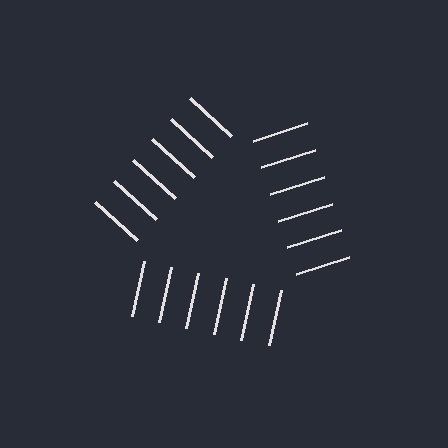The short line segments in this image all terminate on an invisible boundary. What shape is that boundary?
An illusory triangle — the line segments terminate on its edges but no continuous stroke is drawn.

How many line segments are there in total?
18 — 6 along each of the 3 edges.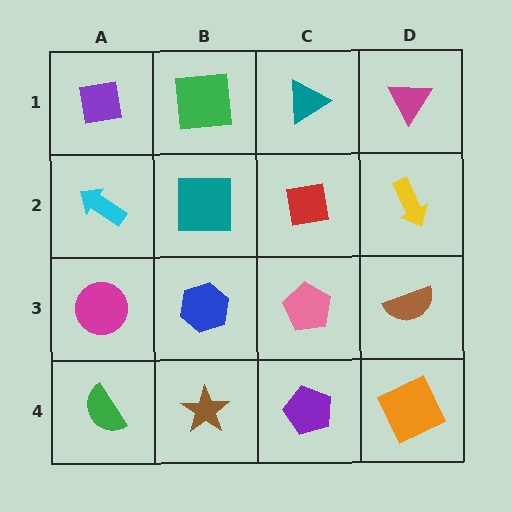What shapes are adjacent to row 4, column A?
A magenta circle (row 3, column A), a brown star (row 4, column B).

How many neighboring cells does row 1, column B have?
3.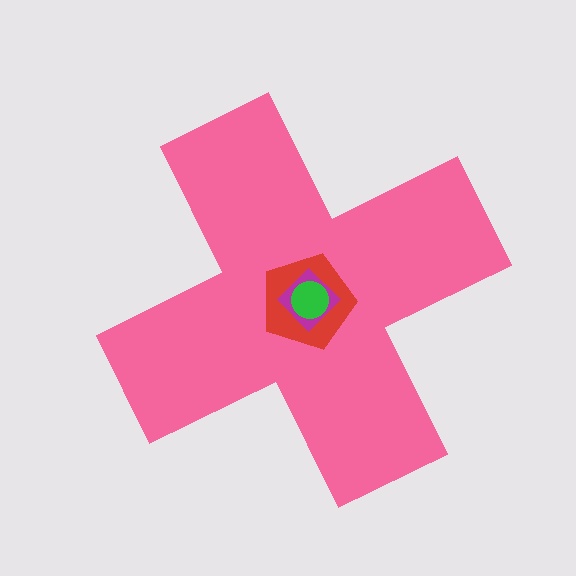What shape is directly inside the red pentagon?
The magenta diamond.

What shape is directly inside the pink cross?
The red pentagon.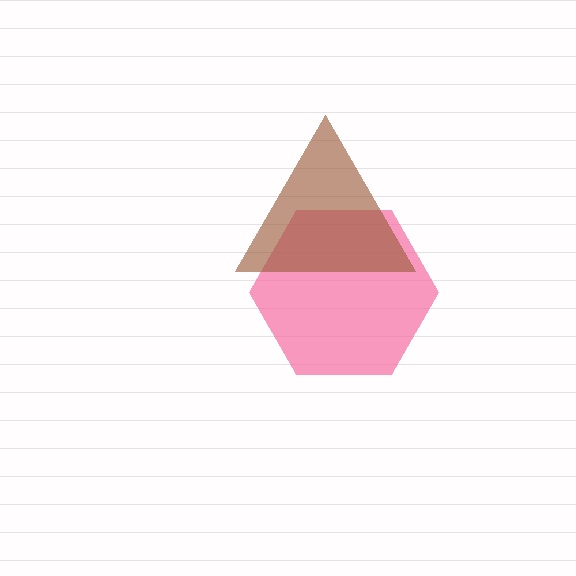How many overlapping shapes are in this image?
There are 2 overlapping shapes in the image.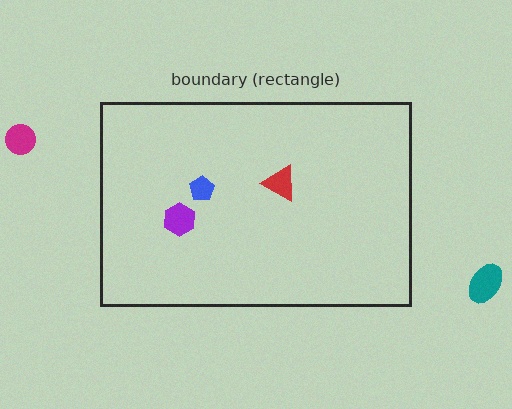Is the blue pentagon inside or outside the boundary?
Inside.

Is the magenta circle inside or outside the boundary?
Outside.